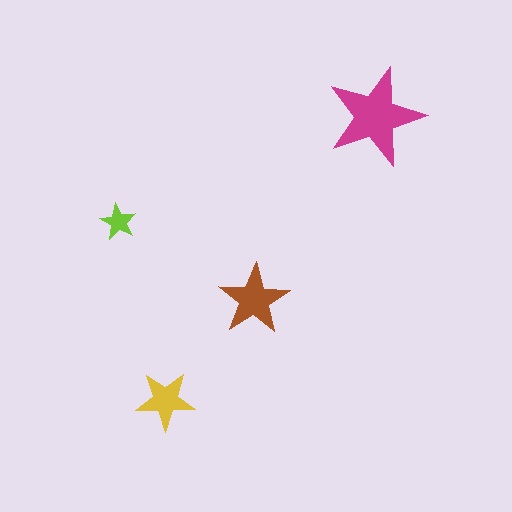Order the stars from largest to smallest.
the magenta one, the brown one, the yellow one, the lime one.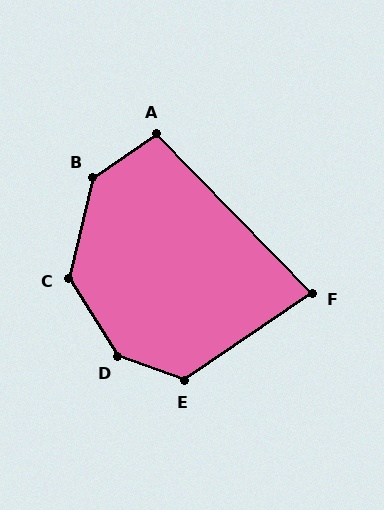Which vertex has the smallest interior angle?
F, at approximately 80 degrees.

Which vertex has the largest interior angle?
D, at approximately 142 degrees.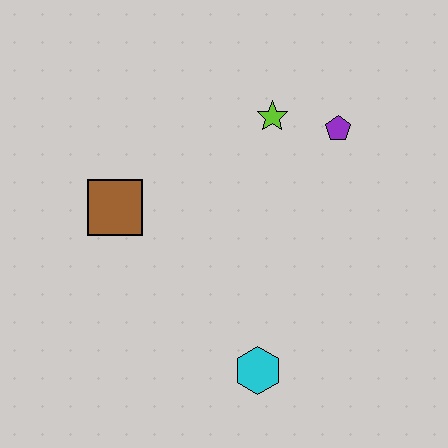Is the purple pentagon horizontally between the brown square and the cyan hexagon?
No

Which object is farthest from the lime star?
The cyan hexagon is farthest from the lime star.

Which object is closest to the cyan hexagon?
The brown square is closest to the cyan hexagon.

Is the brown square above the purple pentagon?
No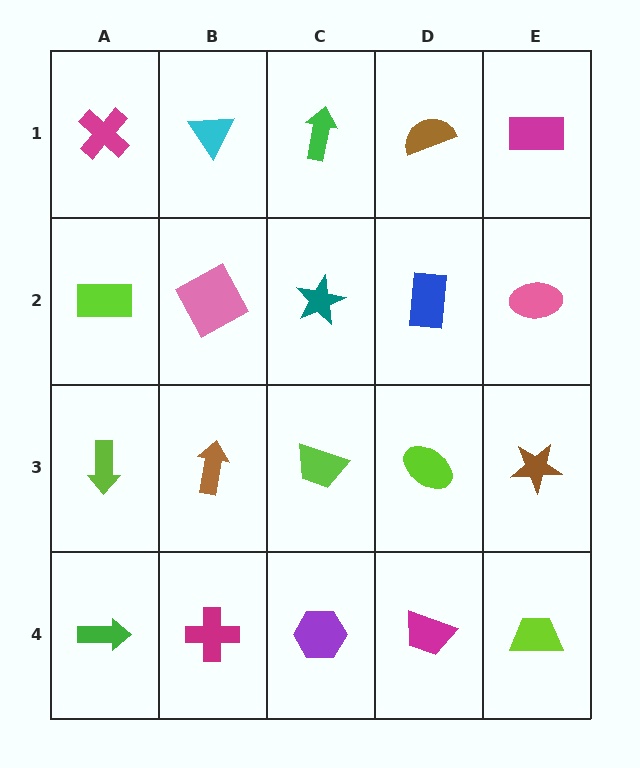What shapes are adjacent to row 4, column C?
A lime trapezoid (row 3, column C), a magenta cross (row 4, column B), a magenta trapezoid (row 4, column D).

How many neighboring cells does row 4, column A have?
2.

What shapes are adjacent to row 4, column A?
A lime arrow (row 3, column A), a magenta cross (row 4, column B).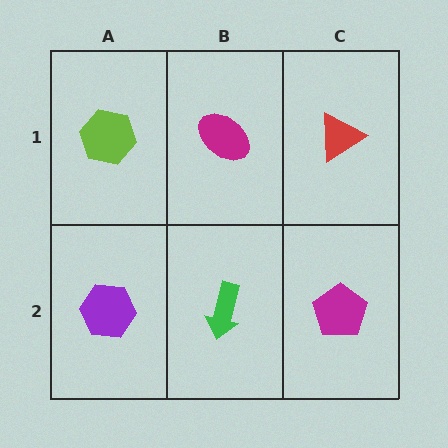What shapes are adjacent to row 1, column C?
A magenta pentagon (row 2, column C), a magenta ellipse (row 1, column B).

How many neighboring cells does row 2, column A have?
2.